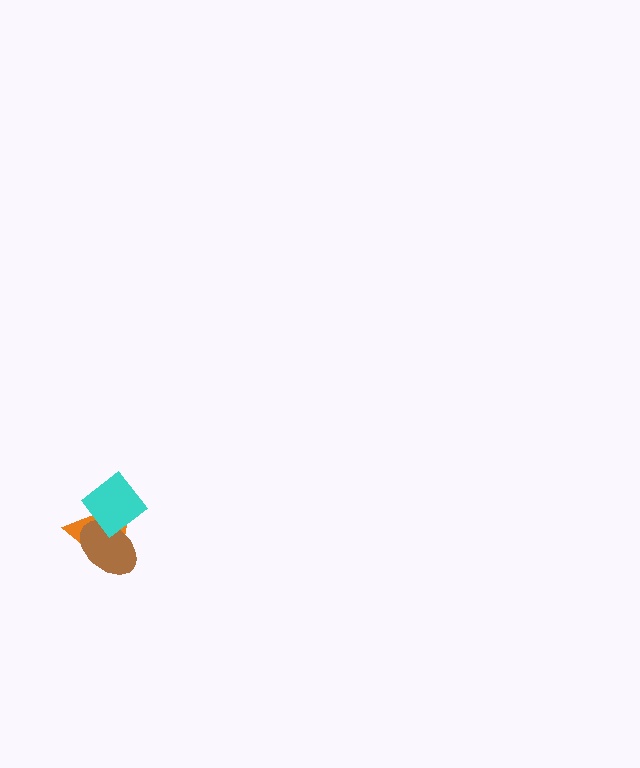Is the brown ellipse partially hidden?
Yes, it is partially covered by another shape.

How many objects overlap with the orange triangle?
2 objects overlap with the orange triangle.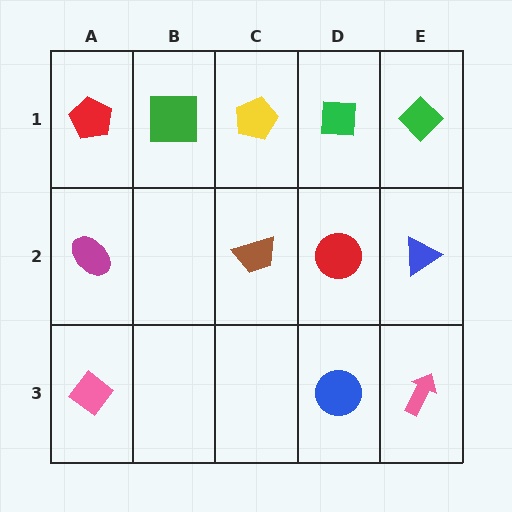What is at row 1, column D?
A green square.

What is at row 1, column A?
A red pentagon.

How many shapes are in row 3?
3 shapes.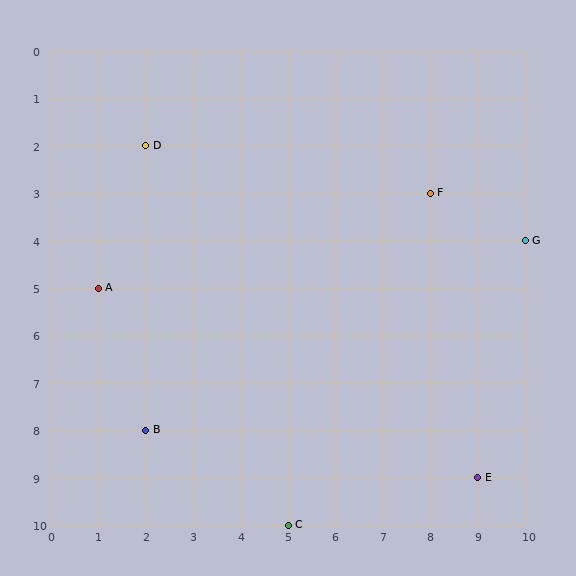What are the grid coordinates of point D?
Point D is at grid coordinates (2, 2).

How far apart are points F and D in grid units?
Points F and D are 6 columns and 1 row apart (about 6.1 grid units diagonally).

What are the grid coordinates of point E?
Point E is at grid coordinates (9, 9).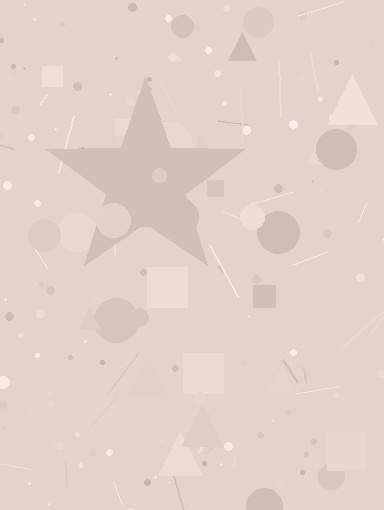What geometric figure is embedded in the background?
A star is embedded in the background.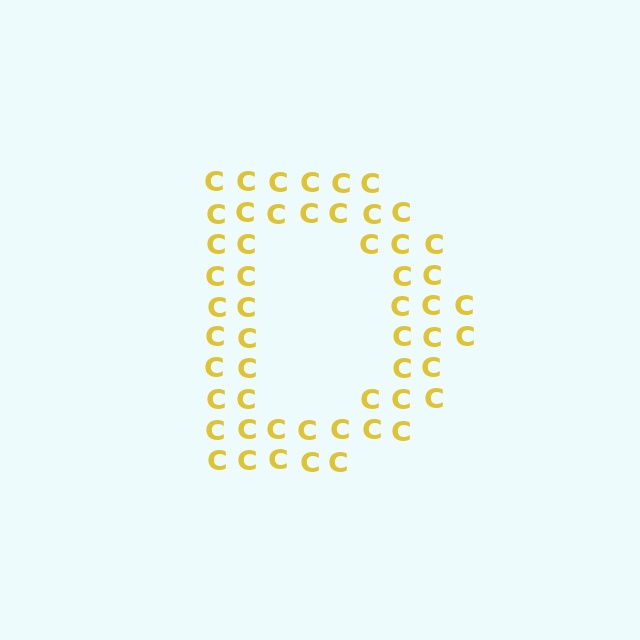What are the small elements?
The small elements are letter C's.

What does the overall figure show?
The overall figure shows the letter D.